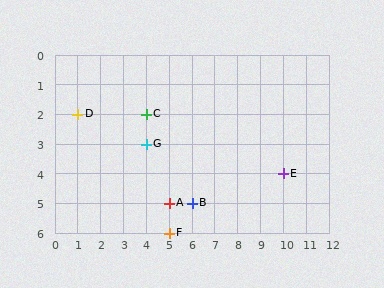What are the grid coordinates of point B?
Point B is at grid coordinates (6, 5).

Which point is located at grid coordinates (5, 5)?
Point A is at (5, 5).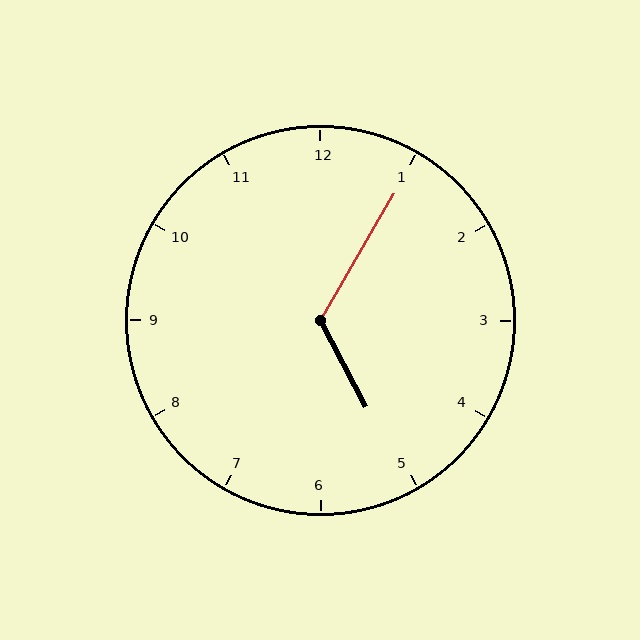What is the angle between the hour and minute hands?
Approximately 122 degrees.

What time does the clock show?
5:05.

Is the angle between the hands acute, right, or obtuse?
It is obtuse.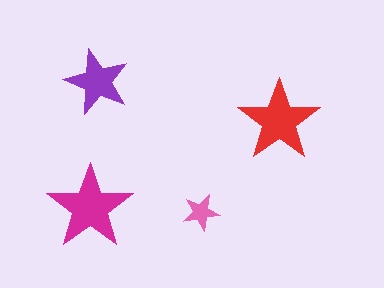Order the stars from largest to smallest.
the magenta one, the red one, the purple one, the pink one.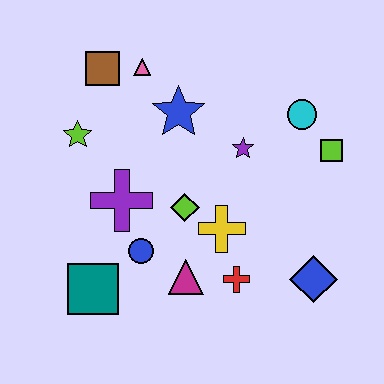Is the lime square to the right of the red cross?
Yes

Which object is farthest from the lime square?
The teal square is farthest from the lime square.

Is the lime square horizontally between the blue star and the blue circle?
No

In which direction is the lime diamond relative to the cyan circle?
The lime diamond is to the left of the cyan circle.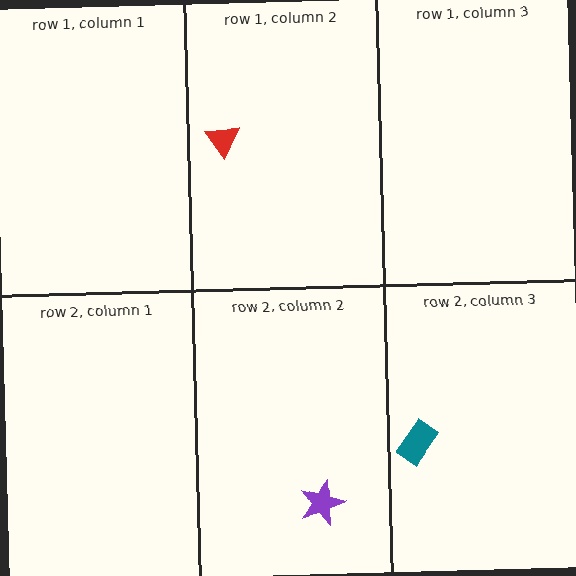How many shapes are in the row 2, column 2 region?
1.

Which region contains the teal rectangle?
The row 2, column 3 region.